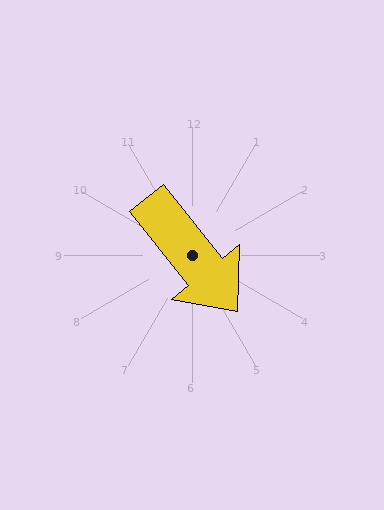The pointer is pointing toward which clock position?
Roughly 5 o'clock.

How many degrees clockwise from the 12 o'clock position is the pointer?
Approximately 142 degrees.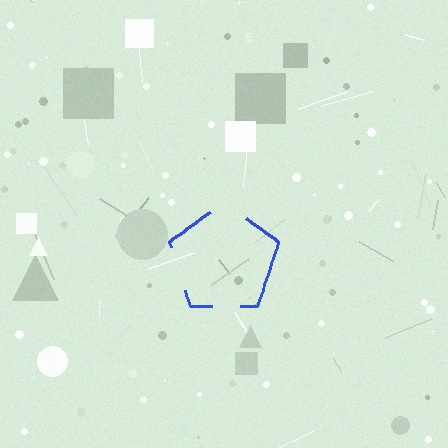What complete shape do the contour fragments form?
The contour fragments form a pentagon.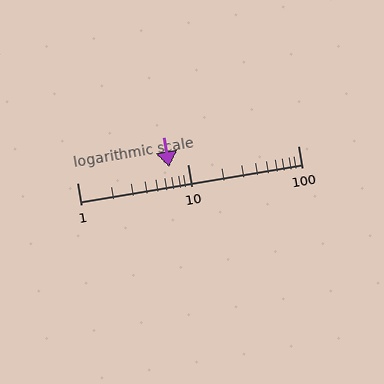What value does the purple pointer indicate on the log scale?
The pointer indicates approximately 6.9.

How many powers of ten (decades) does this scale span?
The scale spans 2 decades, from 1 to 100.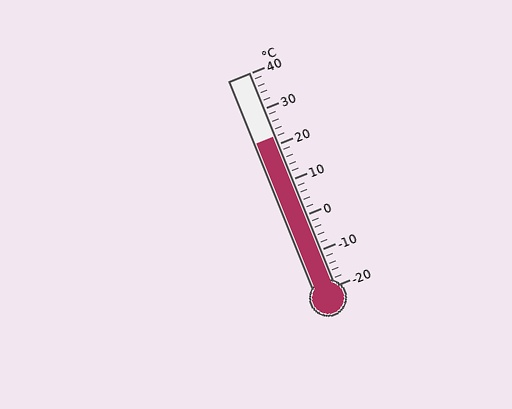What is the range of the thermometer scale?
The thermometer scale ranges from -20°C to 40°C.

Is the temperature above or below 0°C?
The temperature is above 0°C.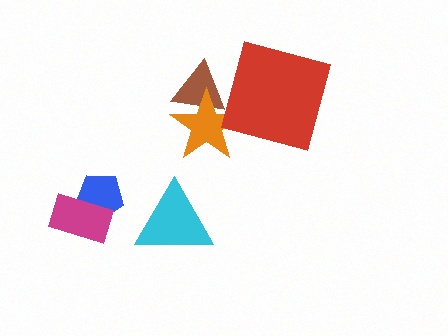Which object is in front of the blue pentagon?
The magenta rectangle is in front of the blue pentagon.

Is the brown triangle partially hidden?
Yes, it is partially covered by another shape.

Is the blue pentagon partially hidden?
Yes, it is partially covered by another shape.